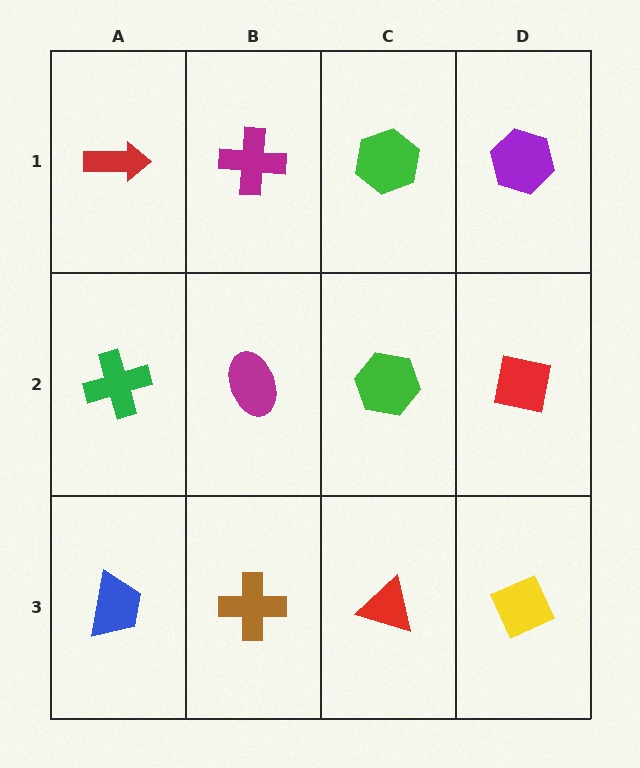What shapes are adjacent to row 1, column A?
A green cross (row 2, column A), a magenta cross (row 1, column B).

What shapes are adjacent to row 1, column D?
A red square (row 2, column D), a green hexagon (row 1, column C).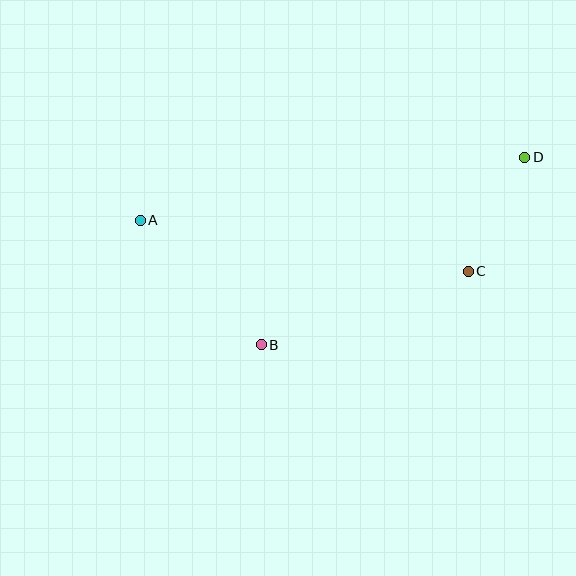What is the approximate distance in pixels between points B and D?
The distance between B and D is approximately 323 pixels.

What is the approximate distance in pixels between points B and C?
The distance between B and C is approximately 220 pixels.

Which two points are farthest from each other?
Points A and D are farthest from each other.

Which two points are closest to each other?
Points C and D are closest to each other.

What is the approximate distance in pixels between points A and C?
The distance between A and C is approximately 332 pixels.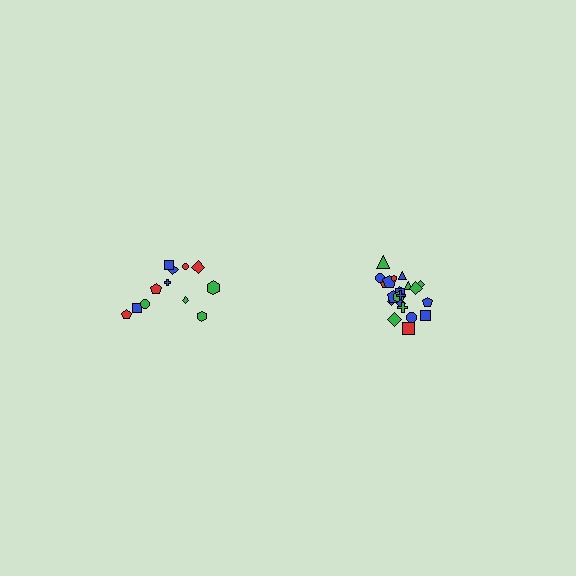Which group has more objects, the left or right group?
The right group.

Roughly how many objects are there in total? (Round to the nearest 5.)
Roughly 35 objects in total.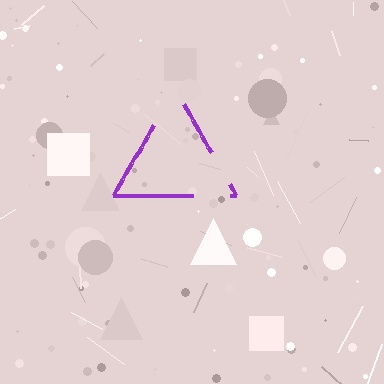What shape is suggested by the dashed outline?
The dashed outline suggests a triangle.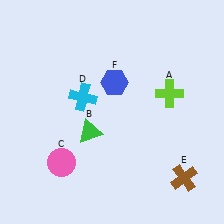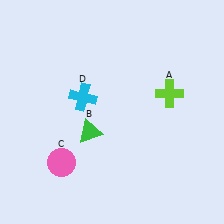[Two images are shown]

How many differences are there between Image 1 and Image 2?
There are 2 differences between the two images.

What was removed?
The blue hexagon (F), the brown cross (E) were removed in Image 2.